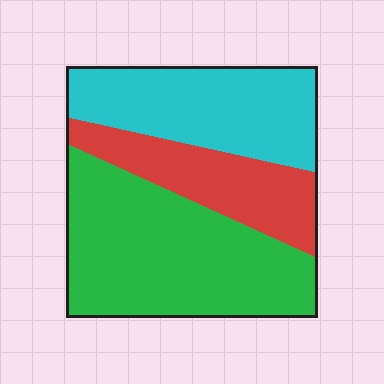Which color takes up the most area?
Green, at roughly 45%.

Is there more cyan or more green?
Green.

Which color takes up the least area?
Red, at roughly 20%.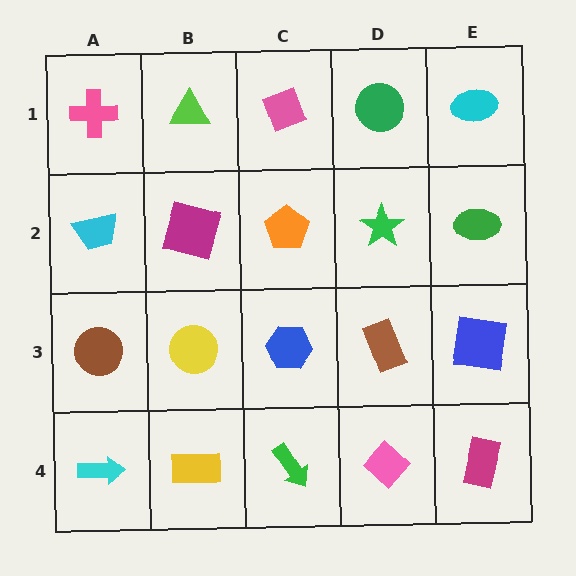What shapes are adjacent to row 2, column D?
A green circle (row 1, column D), a brown rectangle (row 3, column D), an orange pentagon (row 2, column C), a green ellipse (row 2, column E).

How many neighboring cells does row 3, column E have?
3.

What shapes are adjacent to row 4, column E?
A blue square (row 3, column E), a pink diamond (row 4, column D).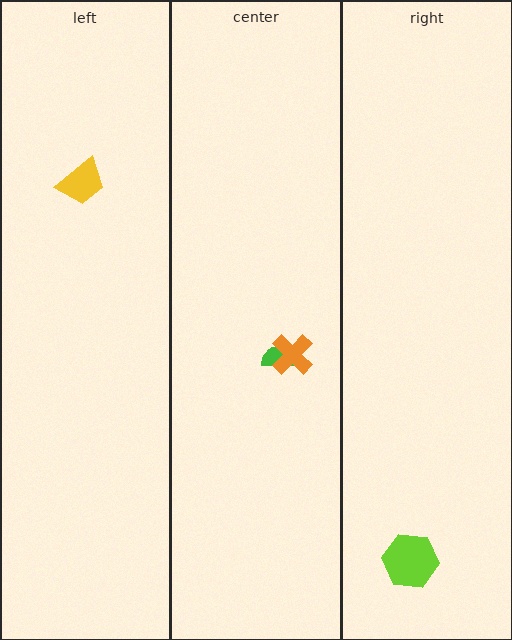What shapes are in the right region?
The lime hexagon.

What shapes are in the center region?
The green semicircle, the orange cross.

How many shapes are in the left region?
1.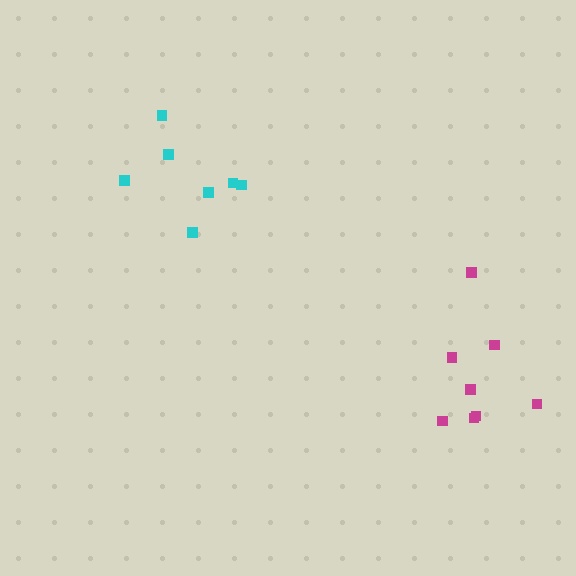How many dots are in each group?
Group 1: 7 dots, Group 2: 8 dots (15 total).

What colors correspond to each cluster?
The clusters are colored: cyan, magenta.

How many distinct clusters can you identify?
There are 2 distinct clusters.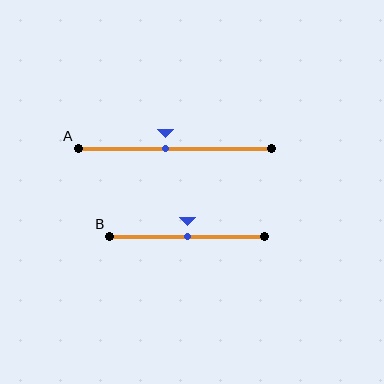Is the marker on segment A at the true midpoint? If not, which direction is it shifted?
No, the marker on segment A is shifted to the left by about 5% of the segment length.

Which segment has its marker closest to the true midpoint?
Segment B has its marker closest to the true midpoint.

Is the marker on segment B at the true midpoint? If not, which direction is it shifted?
Yes, the marker on segment B is at the true midpoint.